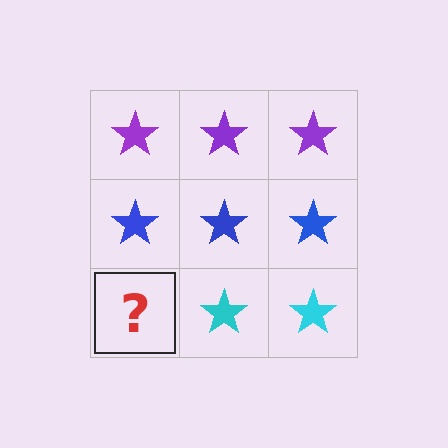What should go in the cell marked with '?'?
The missing cell should contain a cyan star.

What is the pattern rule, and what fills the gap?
The rule is that each row has a consistent color. The gap should be filled with a cyan star.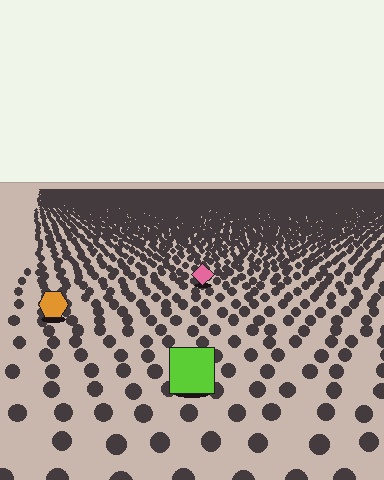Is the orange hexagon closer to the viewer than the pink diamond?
Yes. The orange hexagon is closer — you can tell from the texture gradient: the ground texture is coarser near it.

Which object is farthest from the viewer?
The pink diamond is farthest from the viewer. It appears smaller and the ground texture around it is denser.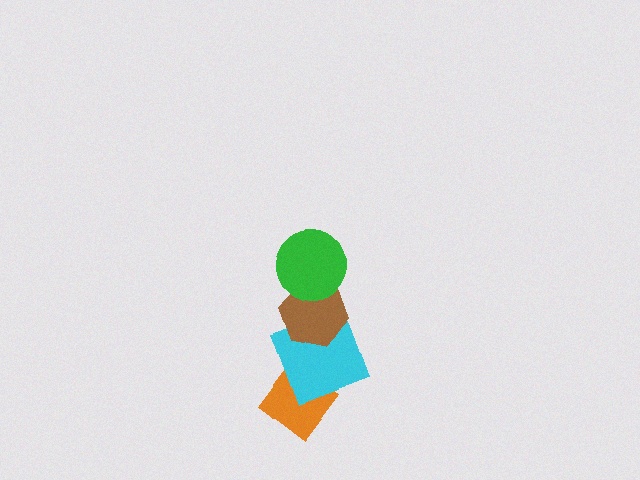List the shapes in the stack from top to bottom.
From top to bottom: the green circle, the brown hexagon, the cyan square, the orange diamond.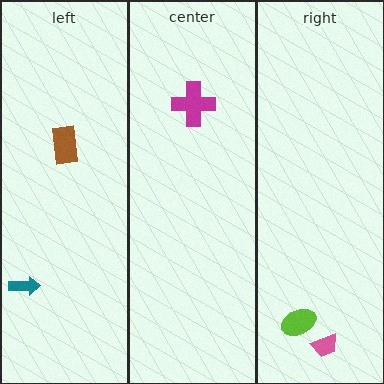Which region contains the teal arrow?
The left region.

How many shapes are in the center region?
1.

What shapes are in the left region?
The teal arrow, the brown rectangle.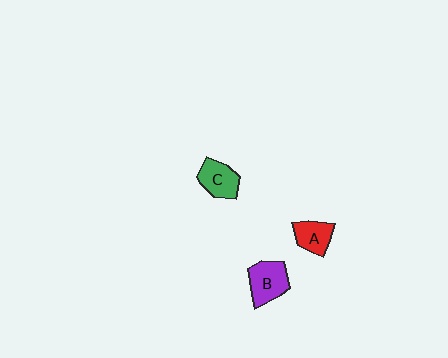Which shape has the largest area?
Shape B (purple).